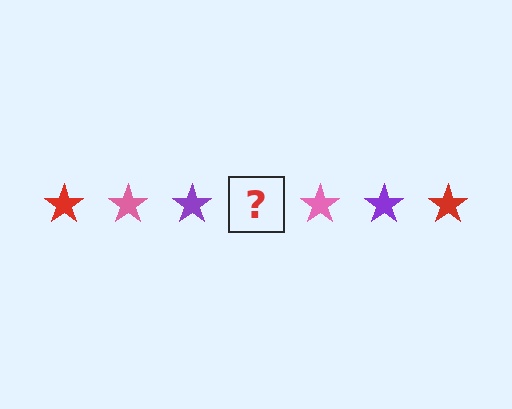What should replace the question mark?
The question mark should be replaced with a red star.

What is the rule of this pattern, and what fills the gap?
The rule is that the pattern cycles through red, pink, purple stars. The gap should be filled with a red star.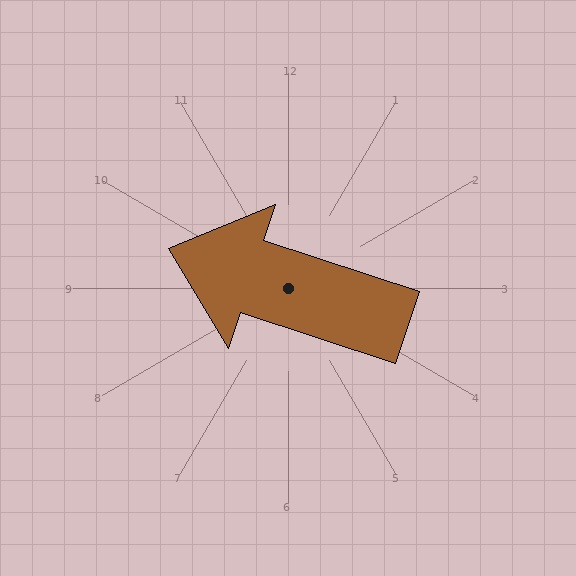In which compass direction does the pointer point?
West.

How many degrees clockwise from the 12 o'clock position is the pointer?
Approximately 288 degrees.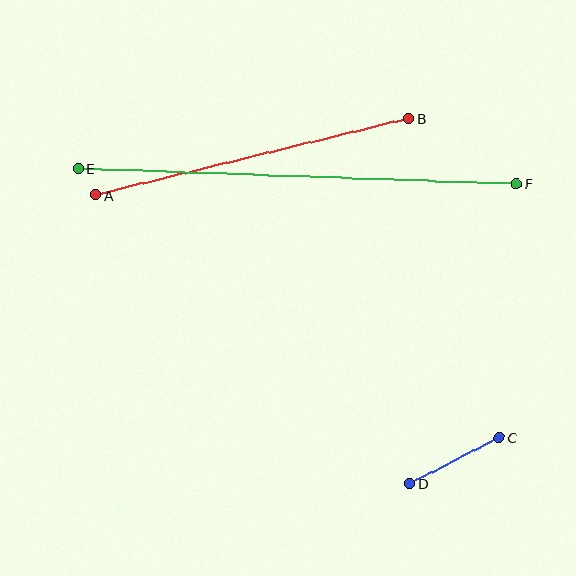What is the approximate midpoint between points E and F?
The midpoint is at approximately (297, 176) pixels.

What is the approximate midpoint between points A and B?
The midpoint is at approximately (252, 157) pixels.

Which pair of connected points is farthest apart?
Points E and F are farthest apart.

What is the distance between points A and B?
The distance is approximately 322 pixels.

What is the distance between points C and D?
The distance is approximately 100 pixels.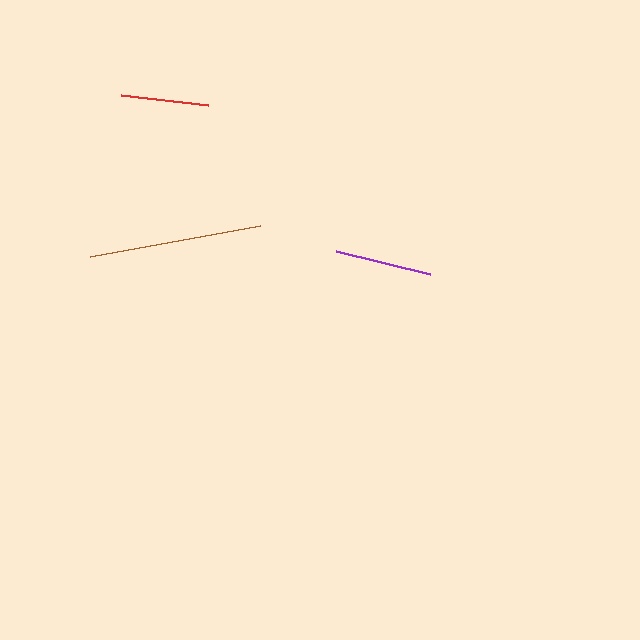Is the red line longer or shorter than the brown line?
The brown line is longer than the red line.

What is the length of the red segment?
The red segment is approximately 88 pixels long.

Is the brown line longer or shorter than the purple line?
The brown line is longer than the purple line.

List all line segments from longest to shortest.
From longest to shortest: brown, purple, red.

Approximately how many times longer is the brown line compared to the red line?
The brown line is approximately 2.0 times the length of the red line.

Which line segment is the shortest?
The red line is the shortest at approximately 88 pixels.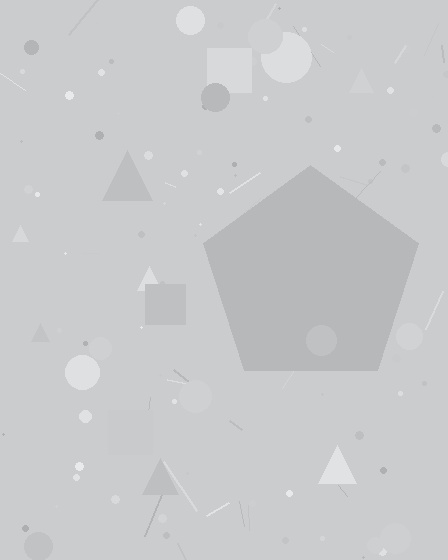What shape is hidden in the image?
A pentagon is hidden in the image.